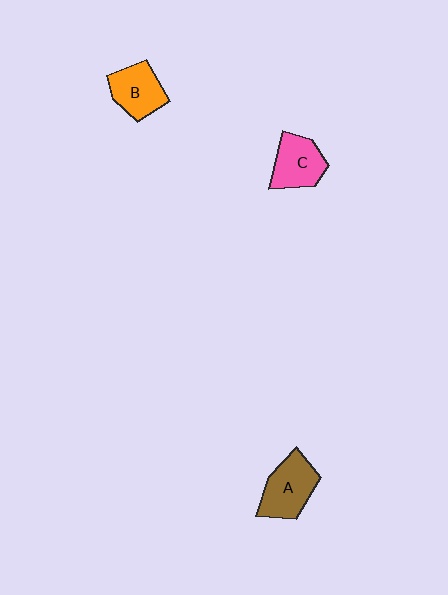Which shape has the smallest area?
Shape B (orange).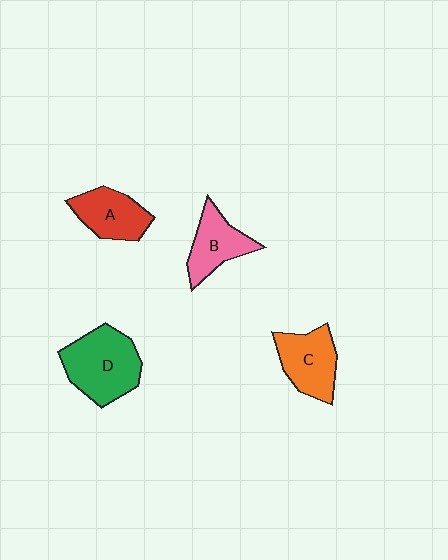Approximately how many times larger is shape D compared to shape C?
Approximately 1.3 times.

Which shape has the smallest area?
Shape B (pink).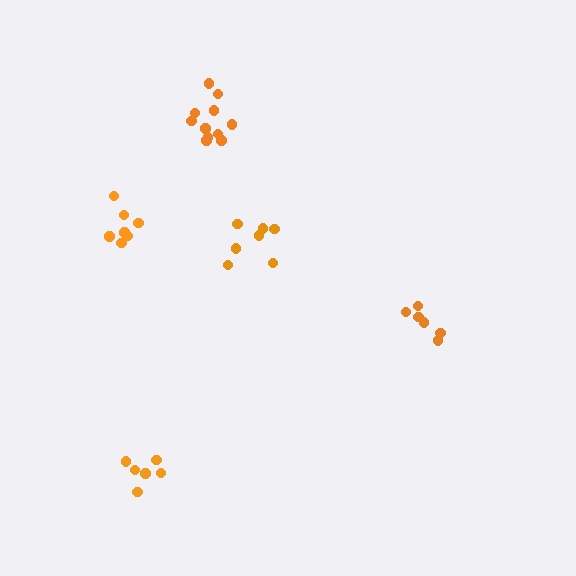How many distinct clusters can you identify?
There are 5 distinct clusters.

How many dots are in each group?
Group 1: 6 dots, Group 2: 11 dots, Group 3: 6 dots, Group 4: 7 dots, Group 5: 7 dots (37 total).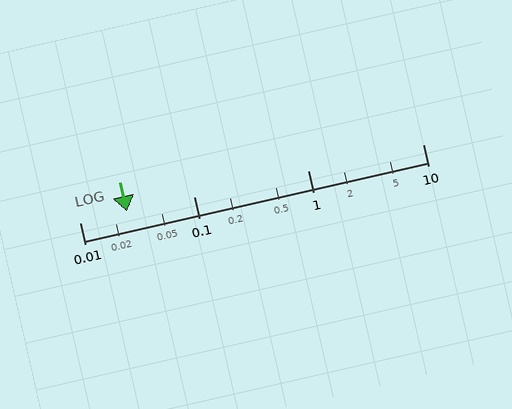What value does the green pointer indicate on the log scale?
The pointer indicates approximately 0.026.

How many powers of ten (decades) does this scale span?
The scale spans 3 decades, from 0.01 to 10.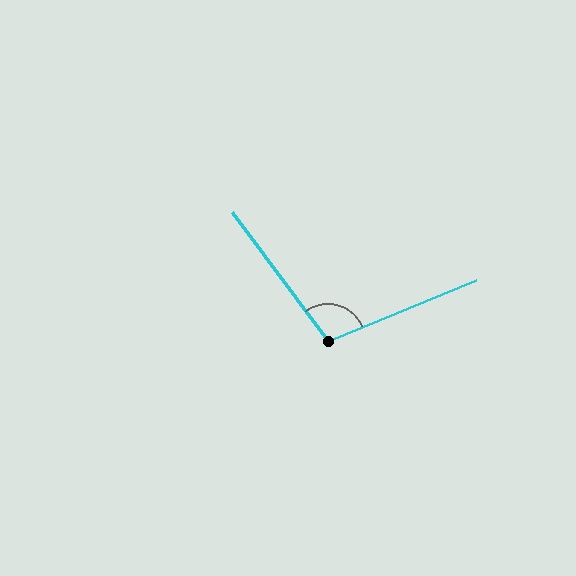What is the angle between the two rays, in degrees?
Approximately 104 degrees.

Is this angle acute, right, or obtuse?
It is obtuse.